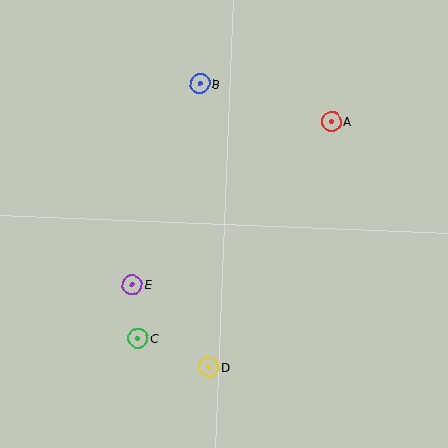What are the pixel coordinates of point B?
Point B is at (200, 83).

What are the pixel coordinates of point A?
Point A is at (331, 122).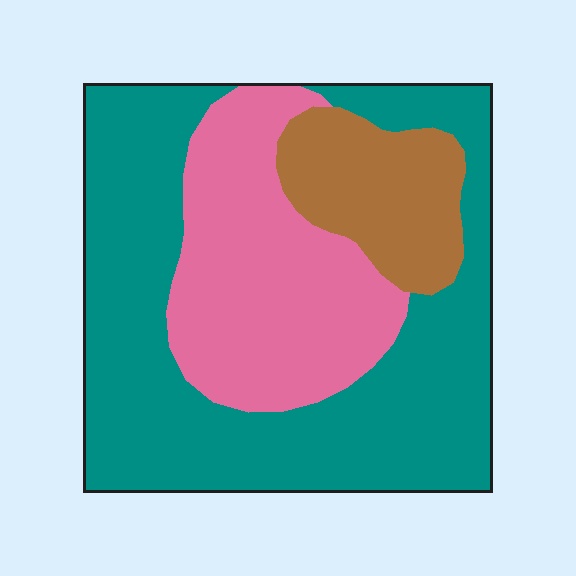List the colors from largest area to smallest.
From largest to smallest: teal, pink, brown.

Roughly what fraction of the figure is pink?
Pink takes up about one third (1/3) of the figure.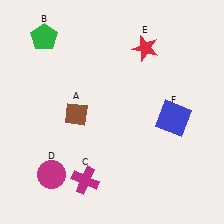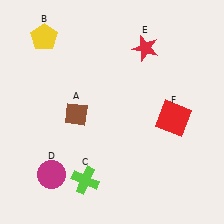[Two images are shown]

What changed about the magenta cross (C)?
In Image 1, C is magenta. In Image 2, it changed to lime.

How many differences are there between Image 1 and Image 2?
There are 3 differences between the two images.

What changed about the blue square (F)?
In Image 1, F is blue. In Image 2, it changed to red.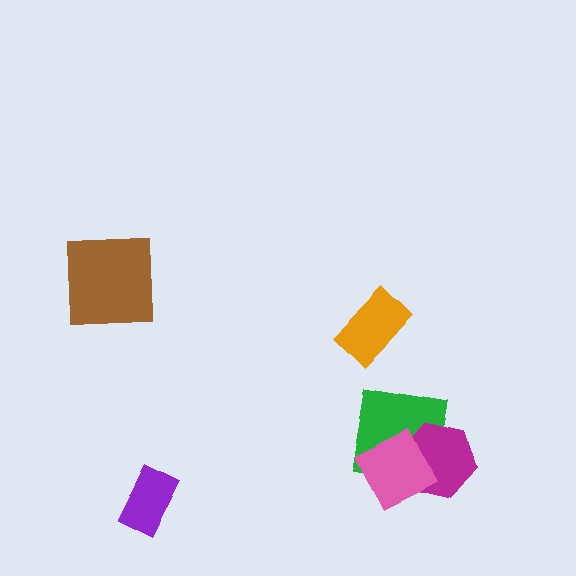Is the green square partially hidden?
Yes, it is partially covered by another shape.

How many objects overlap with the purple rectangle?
0 objects overlap with the purple rectangle.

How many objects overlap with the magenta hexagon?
2 objects overlap with the magenta hexagon.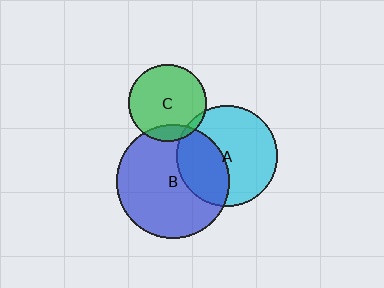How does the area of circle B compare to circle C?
Approximately 2.1 times.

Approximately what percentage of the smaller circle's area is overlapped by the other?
Approximately 5%.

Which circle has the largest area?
Circle B (blue).